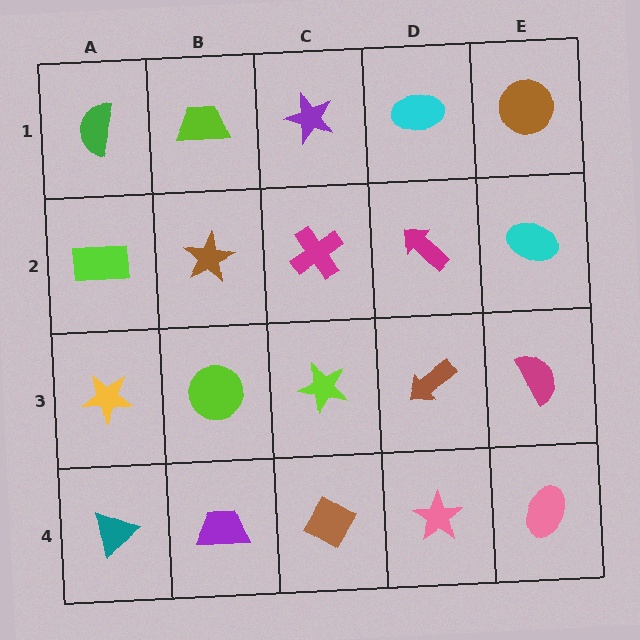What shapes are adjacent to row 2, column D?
A cyan ellipse (row 1, column D), a brown arrow (row 3, column D), a magenta cross (row 2, column C), a cyan ellipse (row 2, column E).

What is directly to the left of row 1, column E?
A cyan ellipse.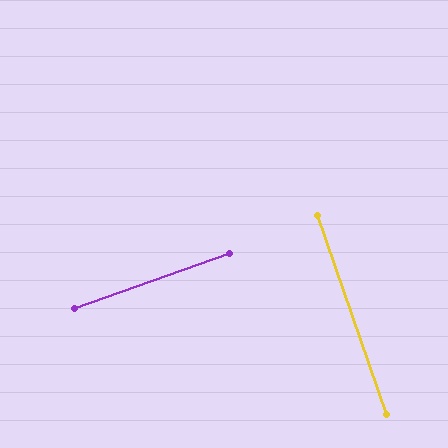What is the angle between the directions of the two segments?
Approximately 89 degrees.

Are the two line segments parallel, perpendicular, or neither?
Perpendicular — they meet at approximately 89°.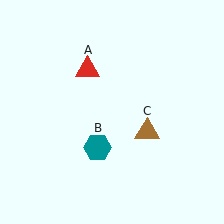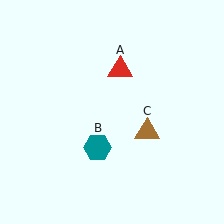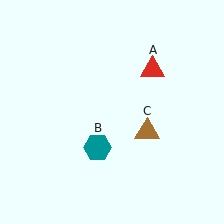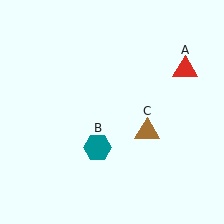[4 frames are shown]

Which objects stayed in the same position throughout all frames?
Teal hexagon (object B) and brown triangle (object C) remained stationary.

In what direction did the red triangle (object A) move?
The red triangle (object A) moved right.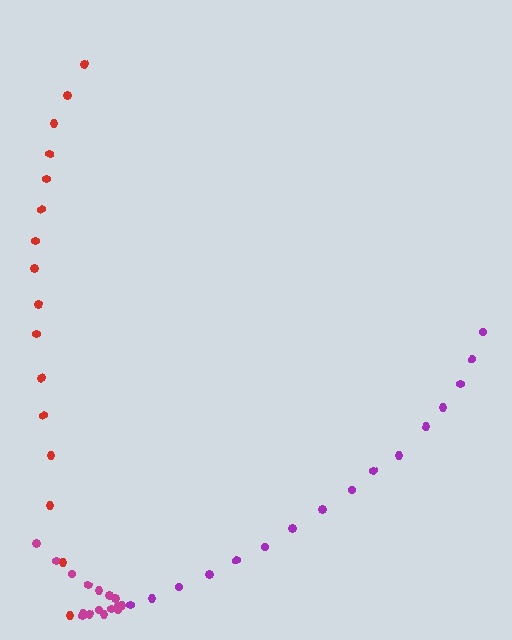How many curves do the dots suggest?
There are 3 distinct paths.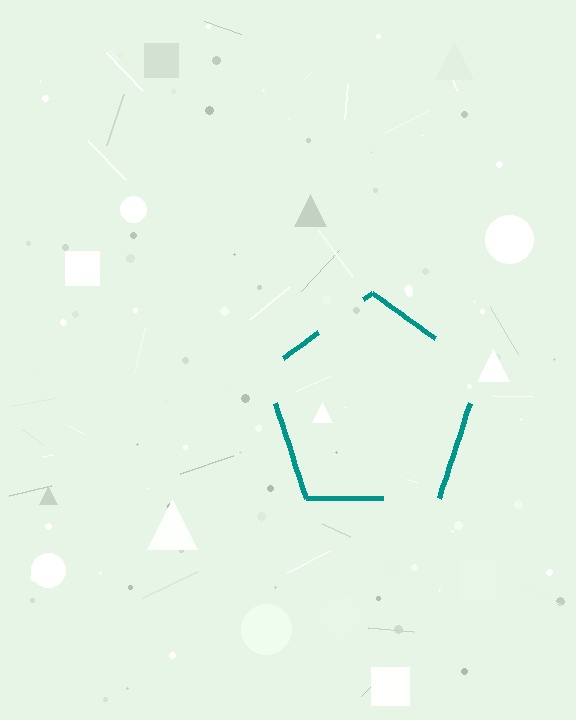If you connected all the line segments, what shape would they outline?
They would outline a pentagon.